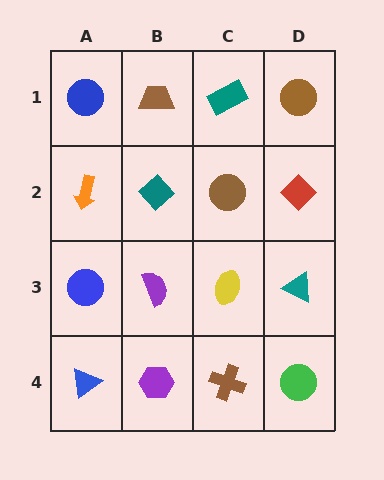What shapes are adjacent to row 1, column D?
A red diamond (row 2, column D), a teal rectangle (row 1, column C).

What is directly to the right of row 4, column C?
A green circle.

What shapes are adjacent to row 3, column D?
A red diamond (row 2, column D), a green circle (row 4, column D), a yellow ellipse (row 3, column C).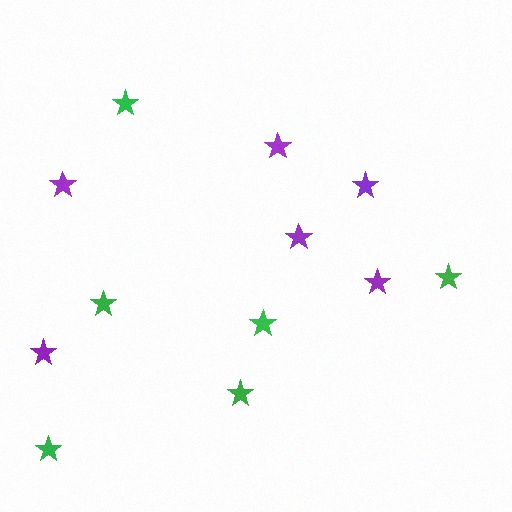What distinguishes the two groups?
There are 2 groups: one group of green stars (6) and one group of purple stars (6).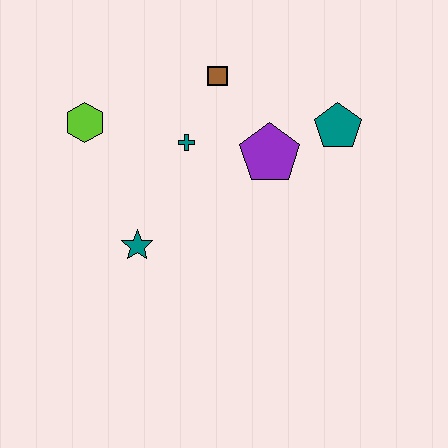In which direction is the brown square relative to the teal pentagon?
The brown square is to the left of the teal pentagon.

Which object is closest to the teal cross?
The brown square is closest to the teal cross.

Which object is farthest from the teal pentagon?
The lime hexagon is farthest from the teal pentagon.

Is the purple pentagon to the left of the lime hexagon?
No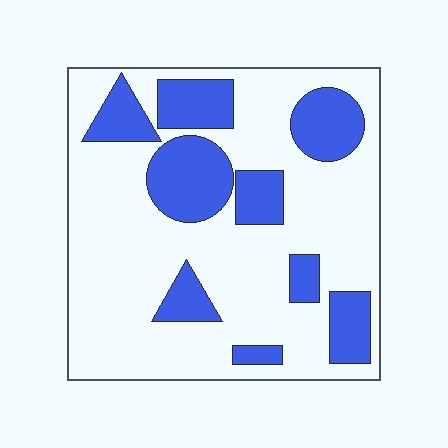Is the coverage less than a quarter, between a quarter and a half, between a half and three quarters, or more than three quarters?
Between a quarter and a half.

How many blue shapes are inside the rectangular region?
9.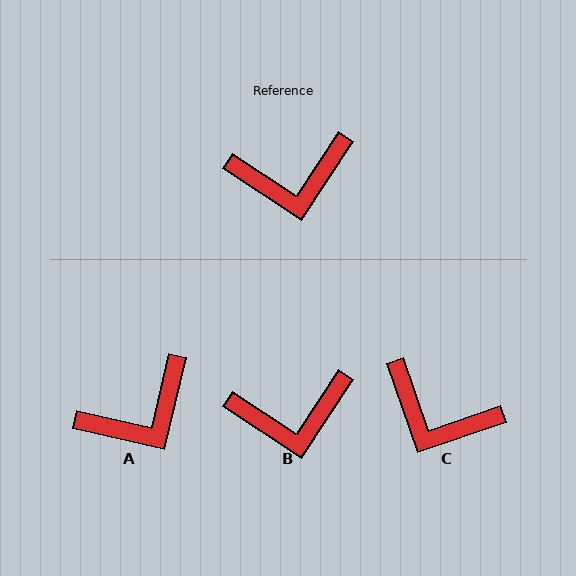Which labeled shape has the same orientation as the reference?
B.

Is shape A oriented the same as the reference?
No, it is off by about 20 degrees.